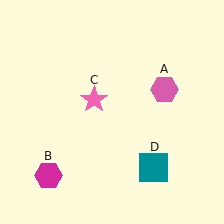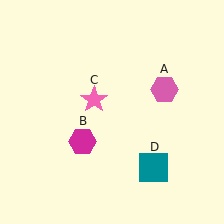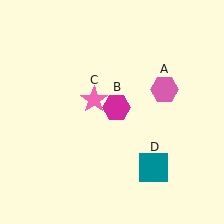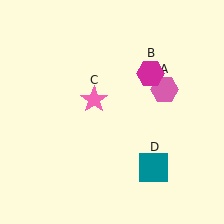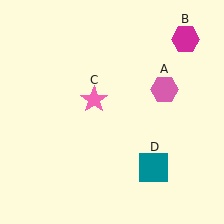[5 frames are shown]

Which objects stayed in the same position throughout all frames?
Pink hexagon (object A) and pink star (object C) and teal square (object D) remained stationary.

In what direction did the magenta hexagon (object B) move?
The magenta hexagon (object B) moved up and to the right.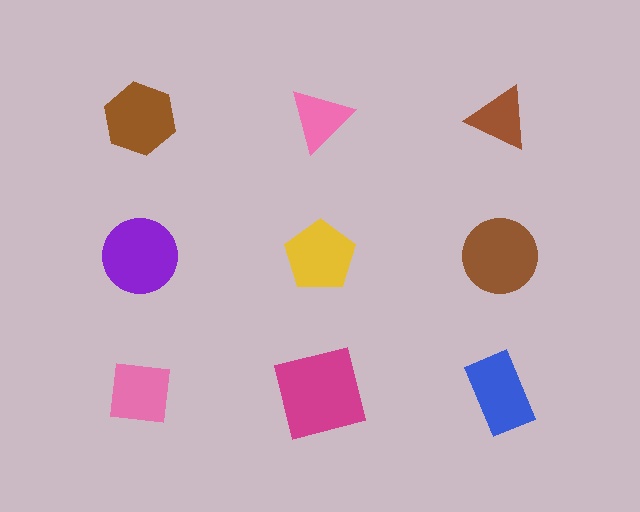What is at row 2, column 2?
A yellow pentagon.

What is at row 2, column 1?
A purple circle.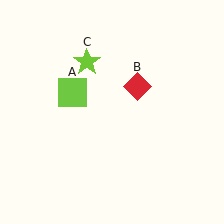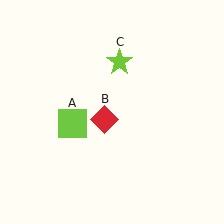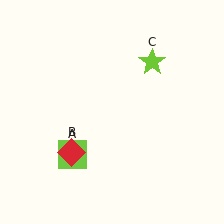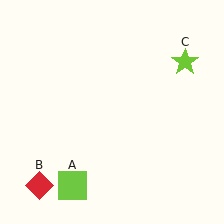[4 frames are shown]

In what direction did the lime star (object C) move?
The lime star (object C) moved right.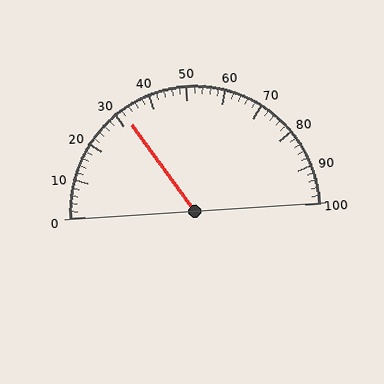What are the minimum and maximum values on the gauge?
The gauge ranges from 0 to 100.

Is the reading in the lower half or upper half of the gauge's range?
The reading is in the lower half of the range (0 to 100).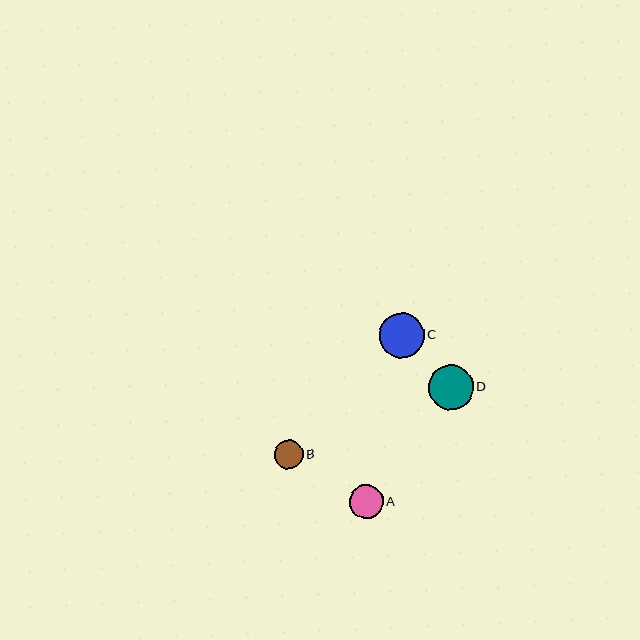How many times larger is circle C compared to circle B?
Circle C is approximately 1.6 times the size of circle B.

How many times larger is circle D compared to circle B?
Circle D is approximately 1.6 times the size of circle B.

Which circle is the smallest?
Circle B is the smallest with a size of approximately 29 pixels.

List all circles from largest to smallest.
From largest to smallest: C, D, A, B.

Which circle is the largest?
Circle C is the largest with a size of approximately 45 pixels.